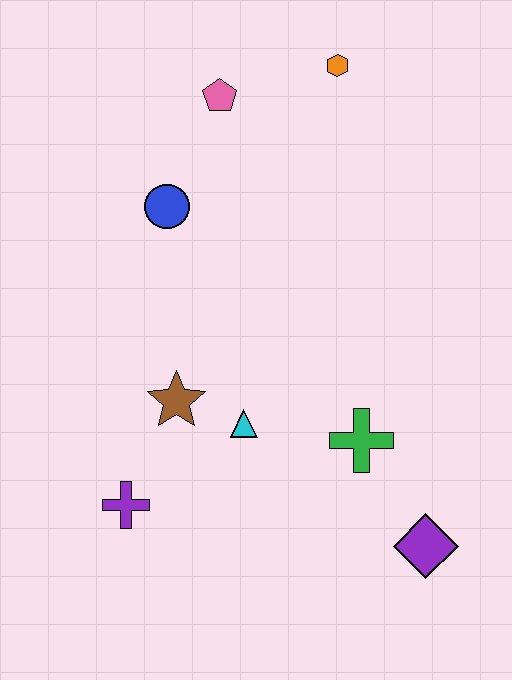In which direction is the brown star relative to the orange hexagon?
The brown star is below the orange hexagon.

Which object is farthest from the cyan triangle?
The orange hexagon is farthest from the cyan triangle.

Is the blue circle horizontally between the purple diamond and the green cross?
No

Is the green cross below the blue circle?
Yes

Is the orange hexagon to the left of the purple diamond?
Yes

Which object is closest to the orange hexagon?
The pink pentagon is closest to the orange hexagon.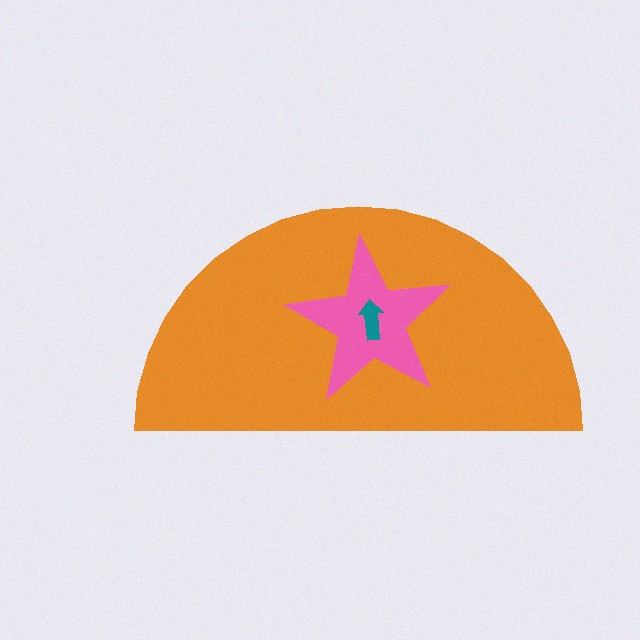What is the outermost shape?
The orange semicircle.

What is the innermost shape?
The teal arrow.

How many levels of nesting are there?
3.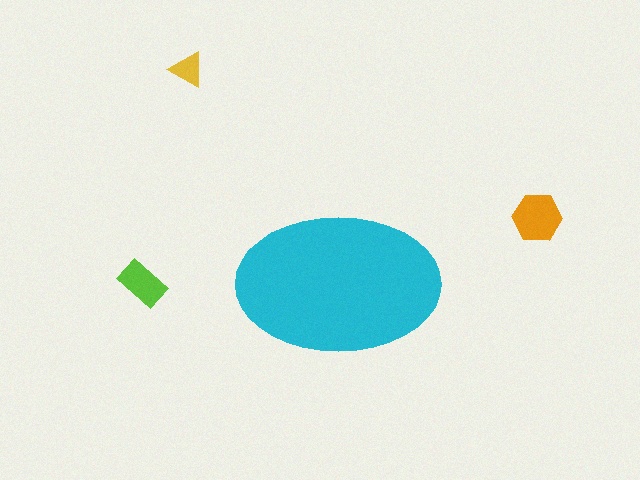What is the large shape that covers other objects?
A cyan ellipse.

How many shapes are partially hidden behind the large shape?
0 shapes are partially hidden.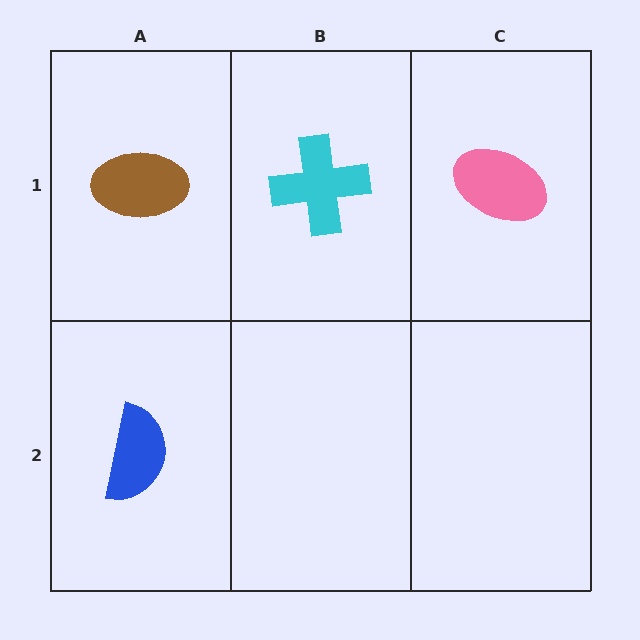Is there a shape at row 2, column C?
No, that cell is empty.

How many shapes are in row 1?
3 shapes.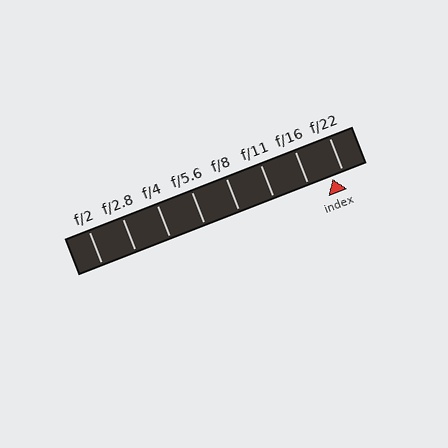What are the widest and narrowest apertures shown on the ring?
The widest aperture shown is f/2 and the narrowest is f/22.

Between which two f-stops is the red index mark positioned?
The index mark is between f/16 and f/22.